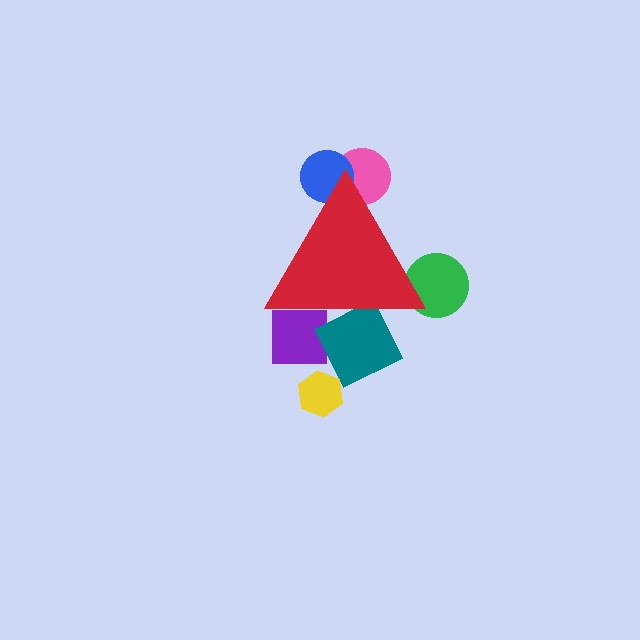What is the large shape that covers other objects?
A red triangle.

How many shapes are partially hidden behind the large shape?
5 shapes are partially hidden.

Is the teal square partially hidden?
Yes, the teal square is partially hidden behind the red triangle.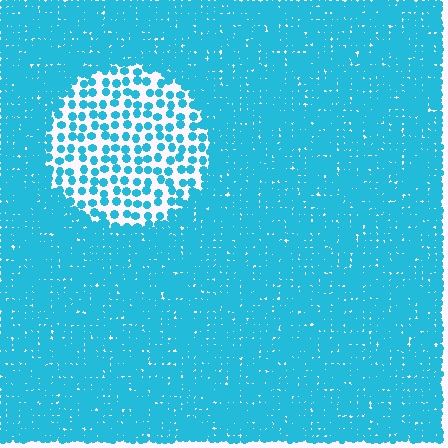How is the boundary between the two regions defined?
The boundary is defined by a change in element density (approximately 2.9x ratio). All elements are the same color, size, and shape.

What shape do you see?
I see a circle.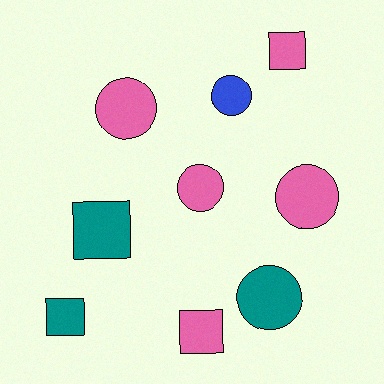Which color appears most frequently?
Pink, with 5 objects.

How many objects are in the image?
There are 9 objects.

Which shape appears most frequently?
Circle, with 5 objects.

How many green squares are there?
There are no green squares.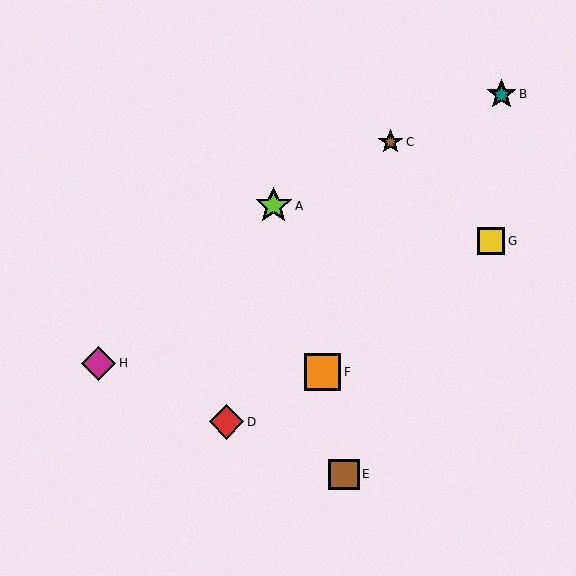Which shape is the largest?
The lime star (labeled A) is the largest.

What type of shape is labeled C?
Shape C is a brown star.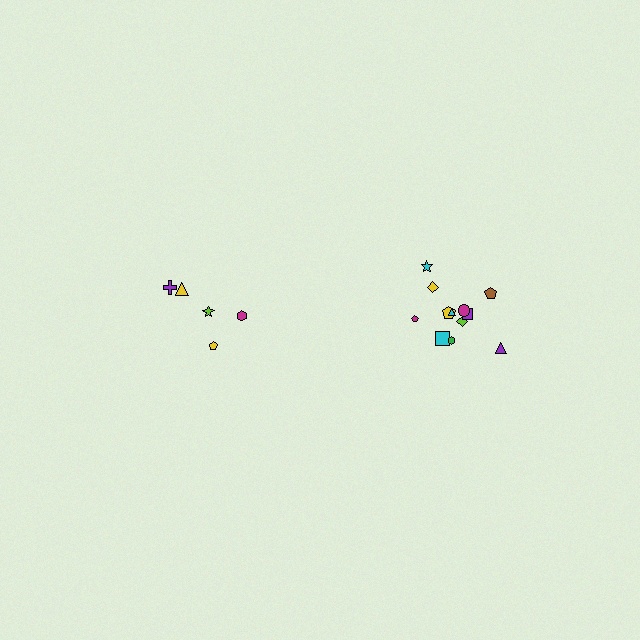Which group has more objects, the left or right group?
The right group.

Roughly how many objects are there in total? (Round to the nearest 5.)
Roughly 15 objects in total.